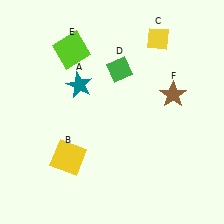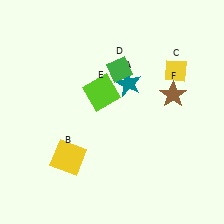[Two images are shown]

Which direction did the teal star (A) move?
The teal star (A) moved right.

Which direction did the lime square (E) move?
The lime square (E) moved down.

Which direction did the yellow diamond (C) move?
The yellow diamond (C) moved down.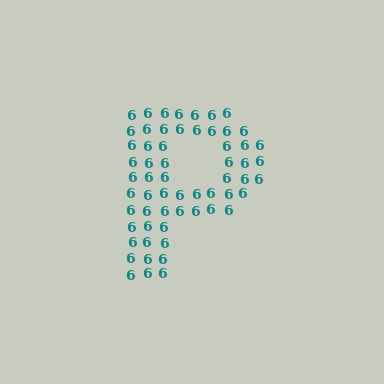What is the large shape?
The large shape is the letter P.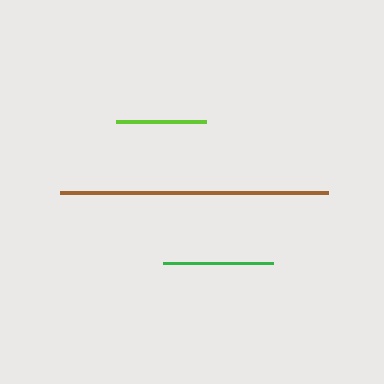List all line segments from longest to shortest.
From longest to shortest: brown, green, lime.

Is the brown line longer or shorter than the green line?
The brown line is longer than the green line.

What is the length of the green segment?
The green segment is approximately 110 pixels long.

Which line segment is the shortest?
The lime line is the shortest at approximately 90 pixels.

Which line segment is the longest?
The brown line is the longest at approximately 269 pixels.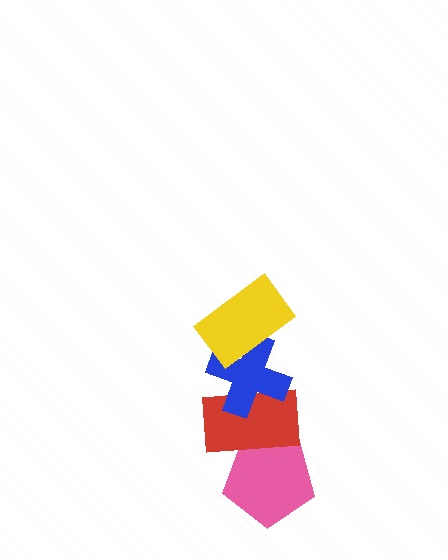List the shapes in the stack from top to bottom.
From top to bottom: the yellow rectangle, the blue cross, the red rectangle, the pink pentagon.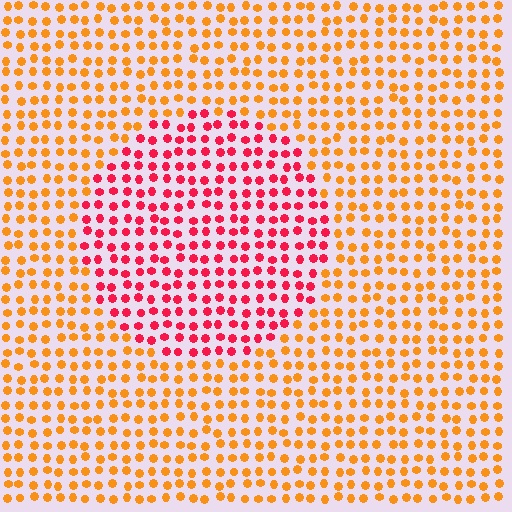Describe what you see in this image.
The image is filled with small orange elements in a uniform arrangement. A circle-shaped region is visible where the elements are tinted to a slightly different hue, forming a subtle color boundary.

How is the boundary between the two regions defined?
The boundary is defined purely by a slight shift in hue (about 46 degrees). Spacing, size, and orientation are identical on both sides.